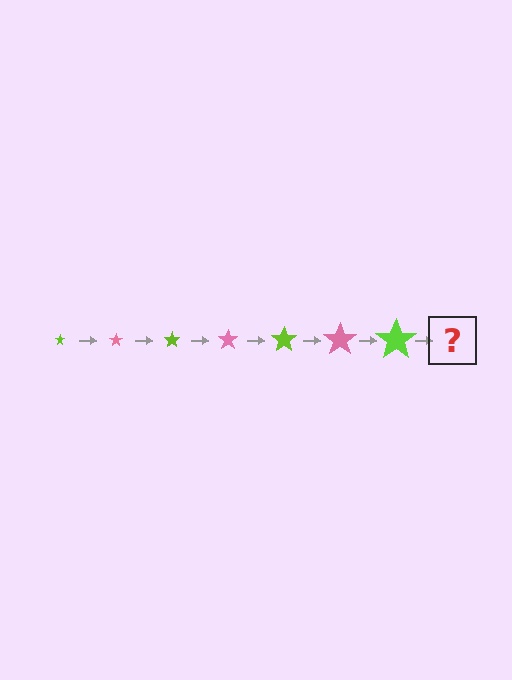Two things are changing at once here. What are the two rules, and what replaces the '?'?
The two rules are that the star grows larger each step and the color cycles through lime and pink. The '?' should be a pink star, larger than the previous one.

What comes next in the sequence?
The next element should be a pink star, larger than the previous one.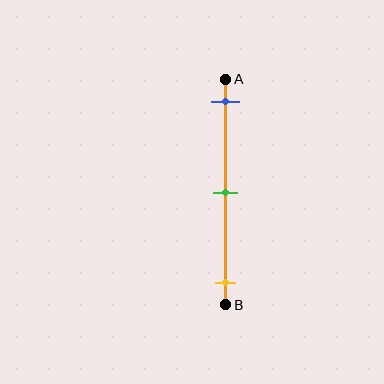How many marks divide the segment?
There are 3 marks dividing the segment.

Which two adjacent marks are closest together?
The blue and green marks are the closest adjacent pair.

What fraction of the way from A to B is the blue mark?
The blue mark is approximately 10% (0.1) of the way from A to B.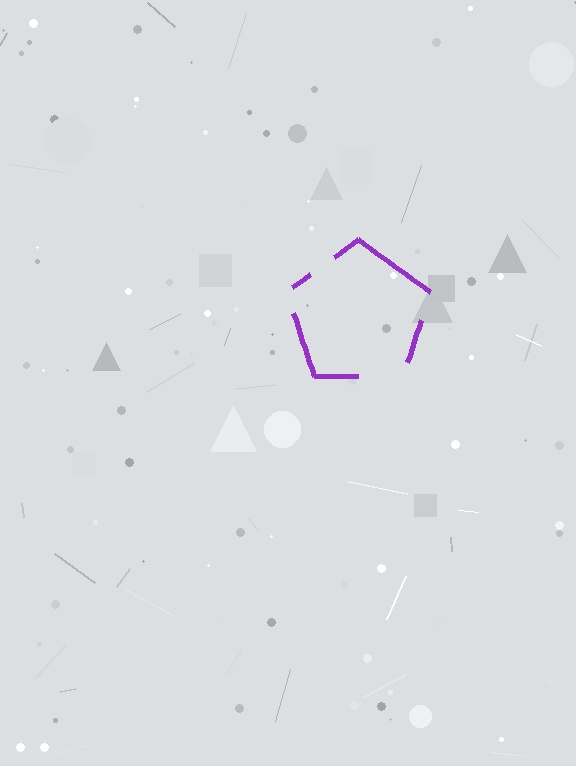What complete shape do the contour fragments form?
The contour fragments form a pentagon.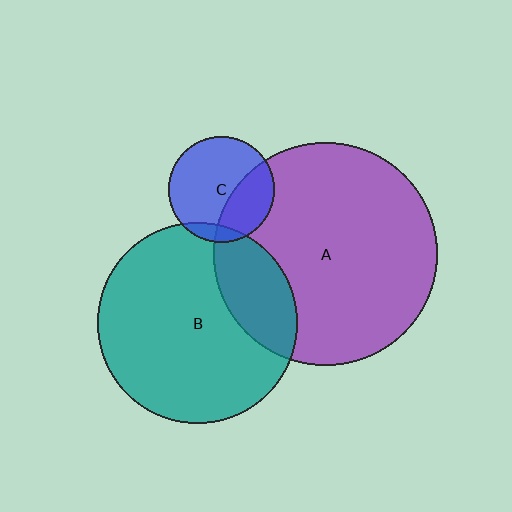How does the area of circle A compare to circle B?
Approximately 1.2 times.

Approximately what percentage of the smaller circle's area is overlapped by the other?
Approximately 10%.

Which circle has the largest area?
Circle A (purple).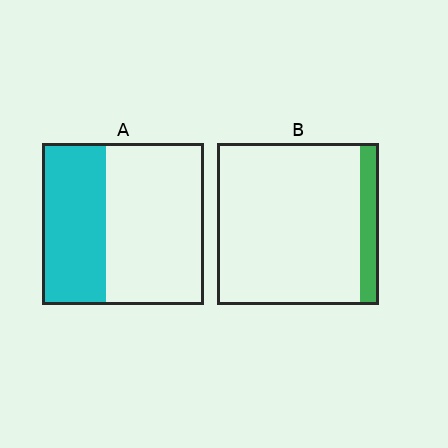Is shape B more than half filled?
No.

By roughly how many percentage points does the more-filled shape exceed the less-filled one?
By roughly 30 percentage points (A over B).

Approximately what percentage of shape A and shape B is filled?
A is approximately 40% and B is approximately 10%.